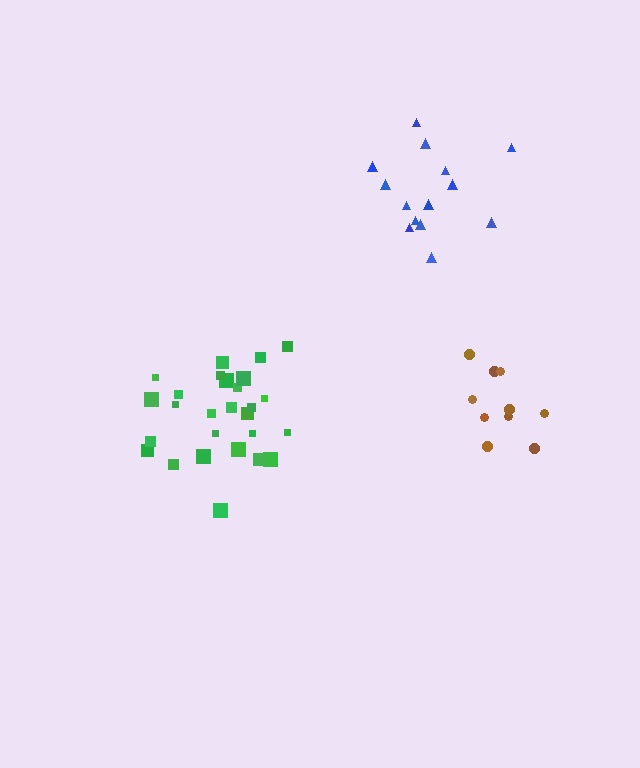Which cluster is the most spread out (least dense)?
Brown.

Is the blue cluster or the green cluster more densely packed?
Green.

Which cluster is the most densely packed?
Green.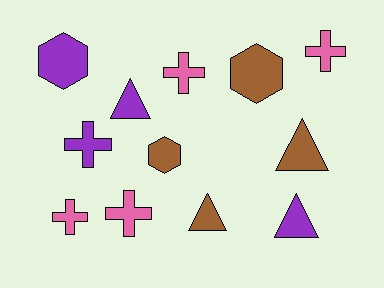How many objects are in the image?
There are 12 objects.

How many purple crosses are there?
There is 1 purple cross.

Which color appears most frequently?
Pink, with 4 objects.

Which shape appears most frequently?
Cross, with 5 objects.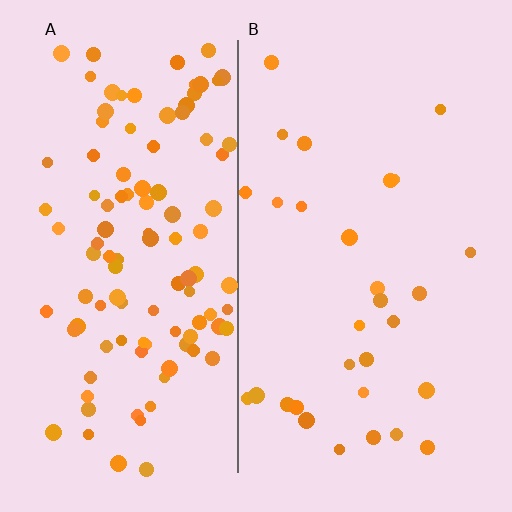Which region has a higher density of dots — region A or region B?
A (the left).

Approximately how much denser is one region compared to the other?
Approximately 3.6× — region A over region B.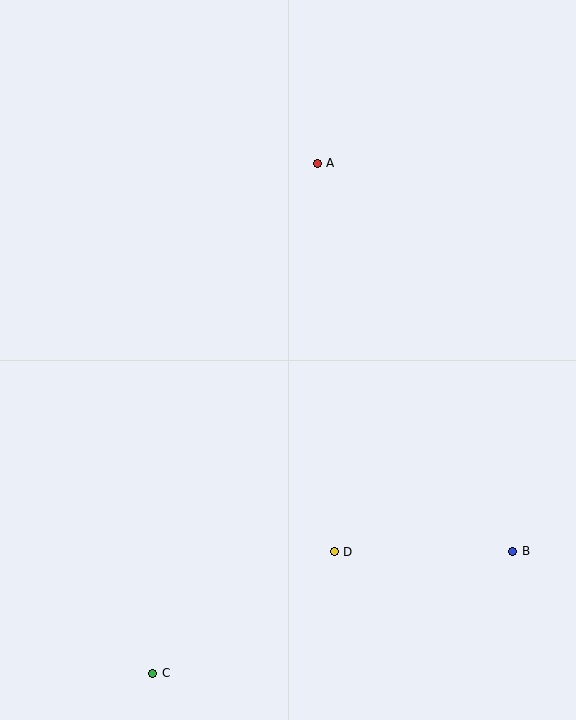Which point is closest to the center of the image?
Point D at (334, 552) is closest to the center.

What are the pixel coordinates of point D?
Point D is at (334, 552).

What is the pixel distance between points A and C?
The distance between A and C is 536 pixels.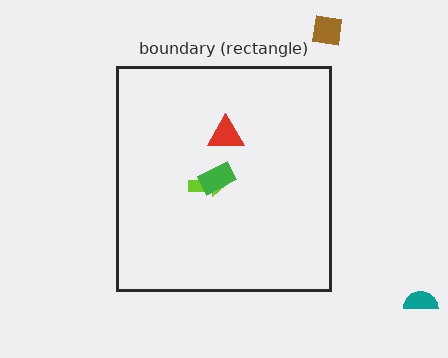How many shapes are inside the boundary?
3 inside, 2 outside.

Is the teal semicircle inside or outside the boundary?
Outside.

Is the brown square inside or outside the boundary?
Outside.